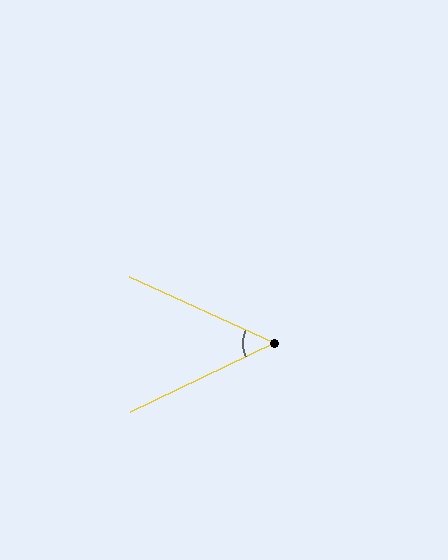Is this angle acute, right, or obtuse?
It is acute.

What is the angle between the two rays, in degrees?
Approximately 50 degrees.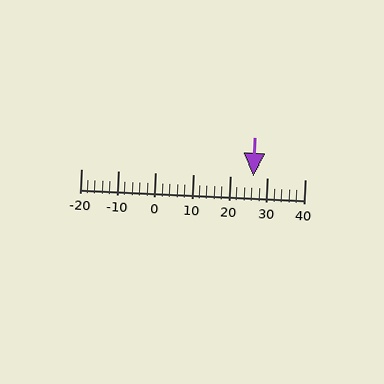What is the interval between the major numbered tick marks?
The major tick marks are spaced 10 units apart.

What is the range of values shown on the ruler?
The ruler shows values from -20 to 40.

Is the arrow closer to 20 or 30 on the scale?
The arrow is closer to 30.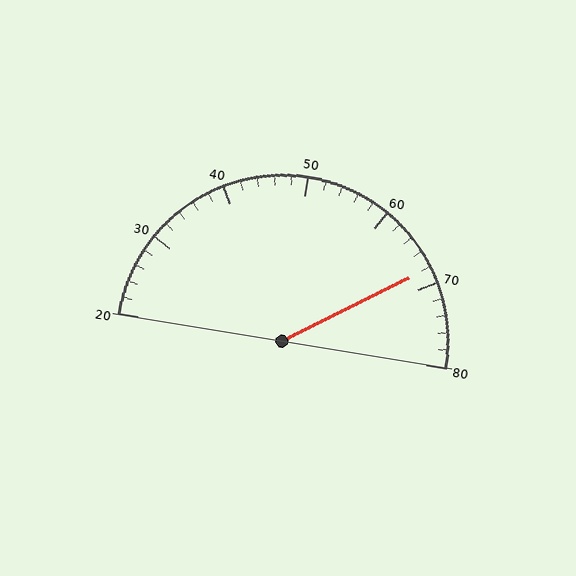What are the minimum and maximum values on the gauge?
The gauge ranges from 20 to 80.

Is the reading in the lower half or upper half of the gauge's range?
The reading is in the upper half of the range (20 to 80).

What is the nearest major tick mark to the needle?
The nearest major tick mark is 70.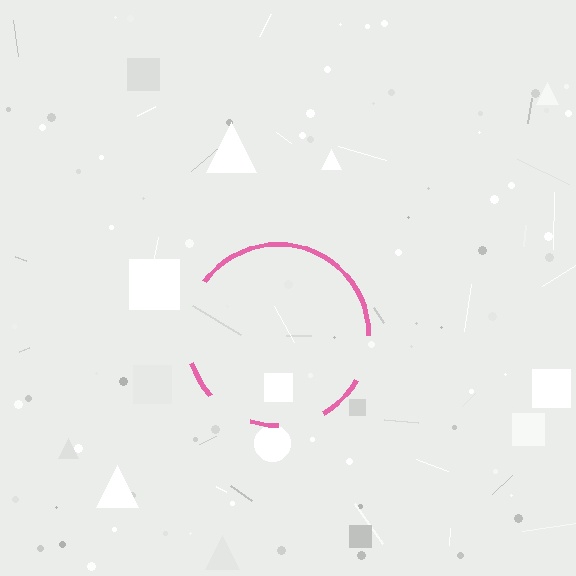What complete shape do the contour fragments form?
The contour fragments form a circle.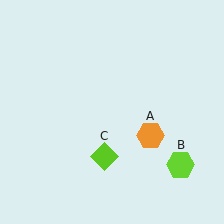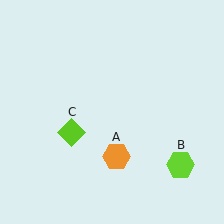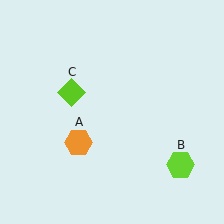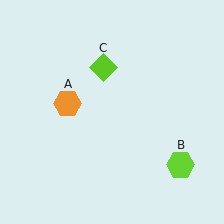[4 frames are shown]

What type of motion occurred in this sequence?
The orange hexagon (object A), lime diamond (object C) rotated clockwise around the center of the scene.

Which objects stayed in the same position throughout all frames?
Lime hexagon (object B) remained stationary.